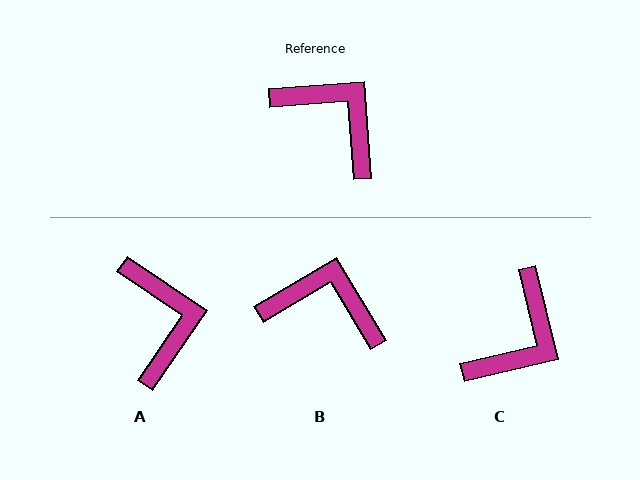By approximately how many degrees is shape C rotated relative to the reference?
Approximately 81 degrees clockwise.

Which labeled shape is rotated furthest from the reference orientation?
C, about 81 degrees away.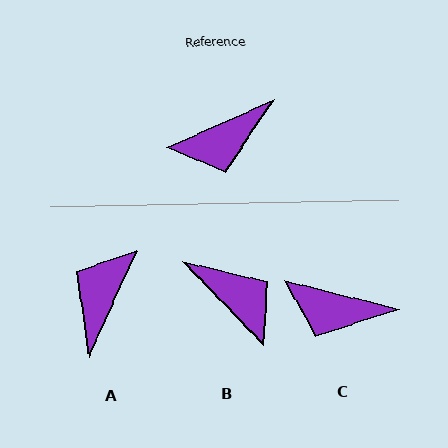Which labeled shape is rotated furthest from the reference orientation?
A, about 138 degrees away.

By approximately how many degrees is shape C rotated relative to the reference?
Approximately 38 degrees clockwise.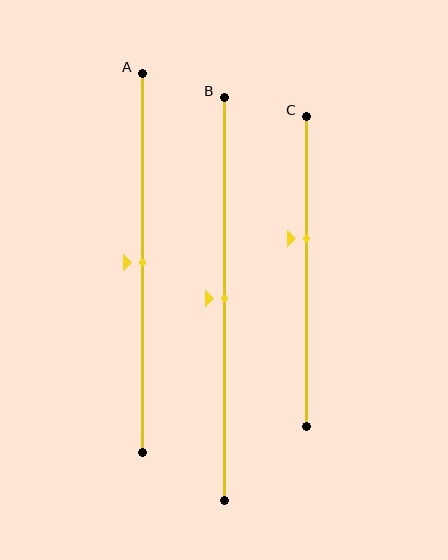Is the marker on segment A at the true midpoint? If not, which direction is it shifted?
Yes, the marker on segment A is at the true midpoint.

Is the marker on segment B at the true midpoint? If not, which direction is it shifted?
Yes, the marker on segment B is at the true midpoint.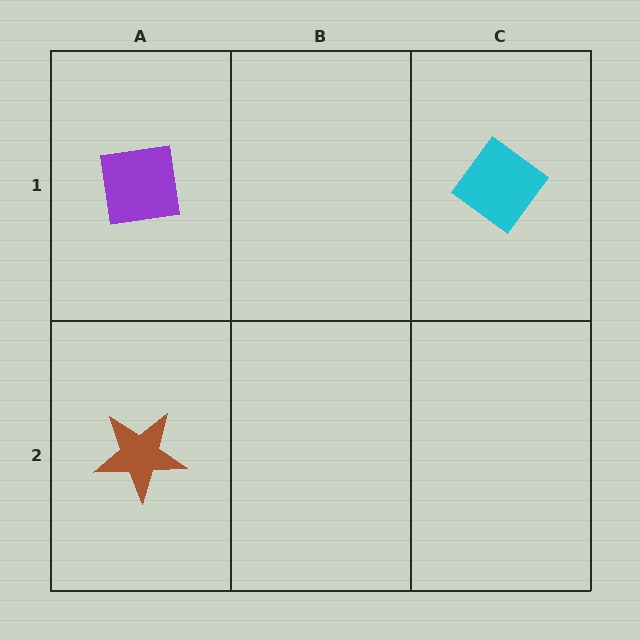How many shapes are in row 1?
2 shapes.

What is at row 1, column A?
A purple square.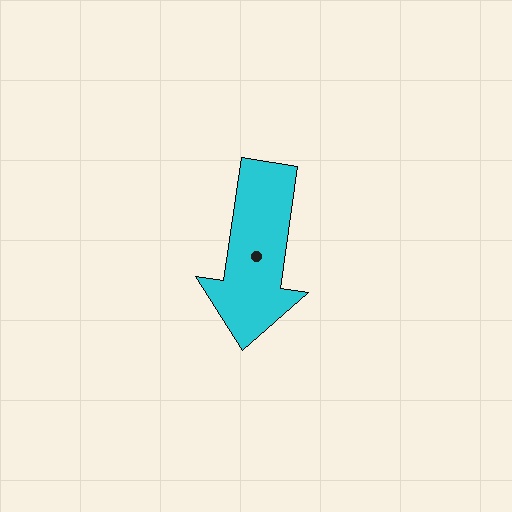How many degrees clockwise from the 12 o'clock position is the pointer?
Approximately 188 degrees.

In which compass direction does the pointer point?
South.